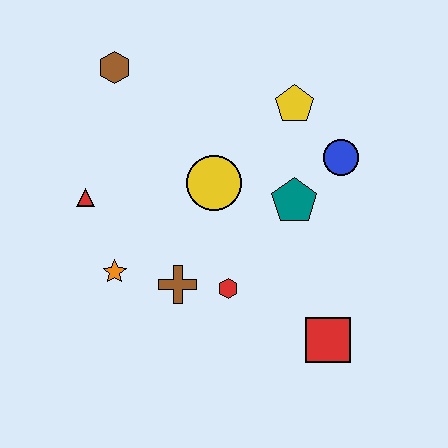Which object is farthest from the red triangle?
The red square is farthest from the red triangle.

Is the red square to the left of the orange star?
No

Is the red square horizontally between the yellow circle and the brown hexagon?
No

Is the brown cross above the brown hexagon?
No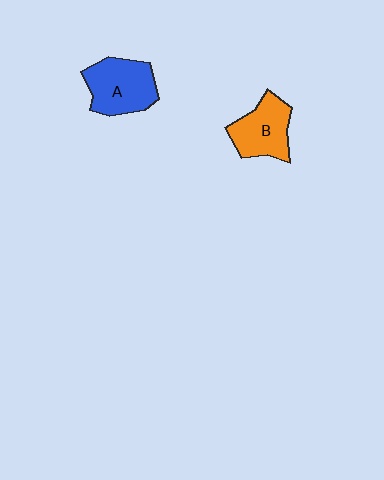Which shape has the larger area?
Shape A (blue).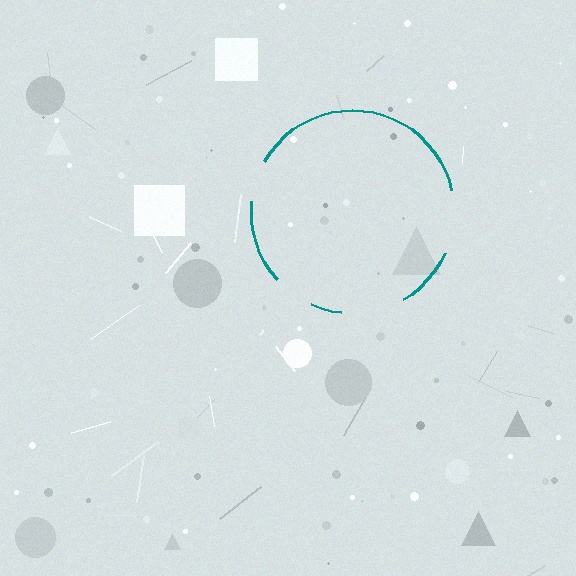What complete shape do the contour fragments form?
The contour fragments form a circle.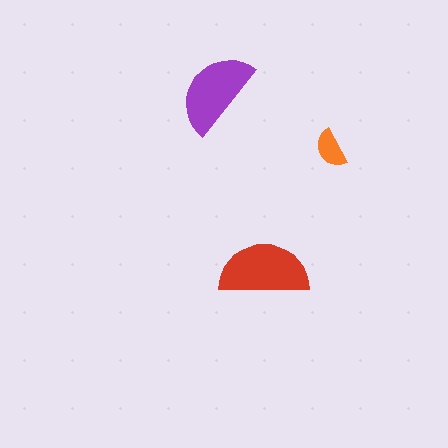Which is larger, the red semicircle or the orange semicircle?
The red one.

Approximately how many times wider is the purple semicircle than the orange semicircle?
About 2 times wider.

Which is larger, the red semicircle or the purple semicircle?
The red one.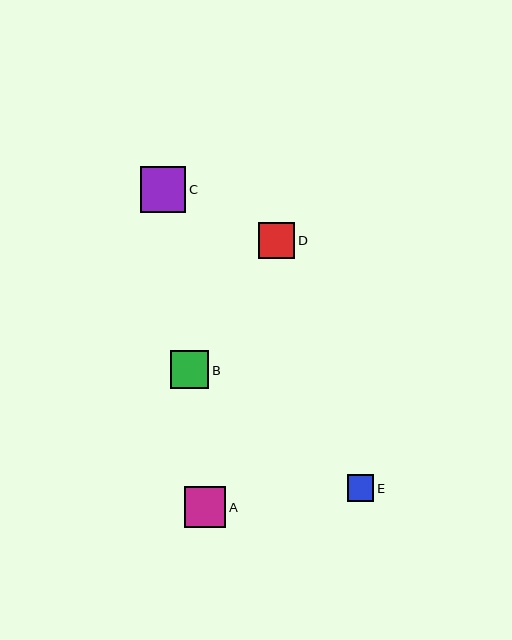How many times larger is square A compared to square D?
Square A is approximately 1.1 times the size of square D.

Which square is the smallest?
Square E is the smallest with a size of approximately 26 pixels.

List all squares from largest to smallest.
From largest to smallest: C, A, B, D, E.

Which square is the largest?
Square C is the largest with a size of approximately 45 pixels.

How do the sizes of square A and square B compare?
Square A and square B are approximately the same size.